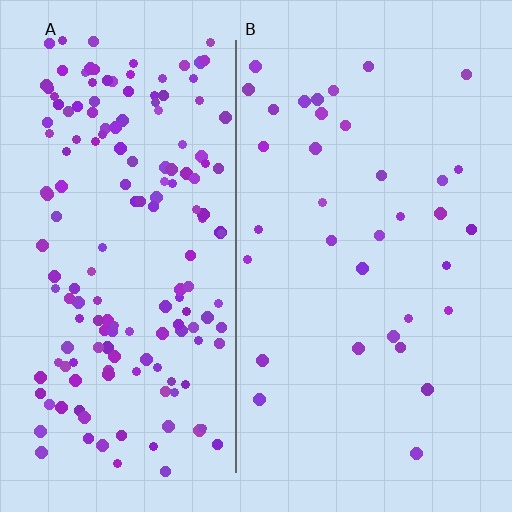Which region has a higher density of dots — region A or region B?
A (the left).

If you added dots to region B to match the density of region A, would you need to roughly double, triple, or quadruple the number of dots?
Approximately quadruple.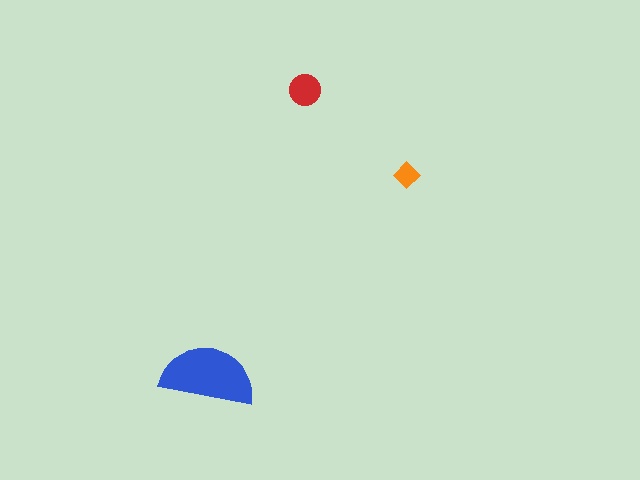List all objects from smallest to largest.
The orange diamond, the red circle, the blue semicircle.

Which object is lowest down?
The blue semicircle is bottommost.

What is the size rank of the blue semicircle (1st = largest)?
1st.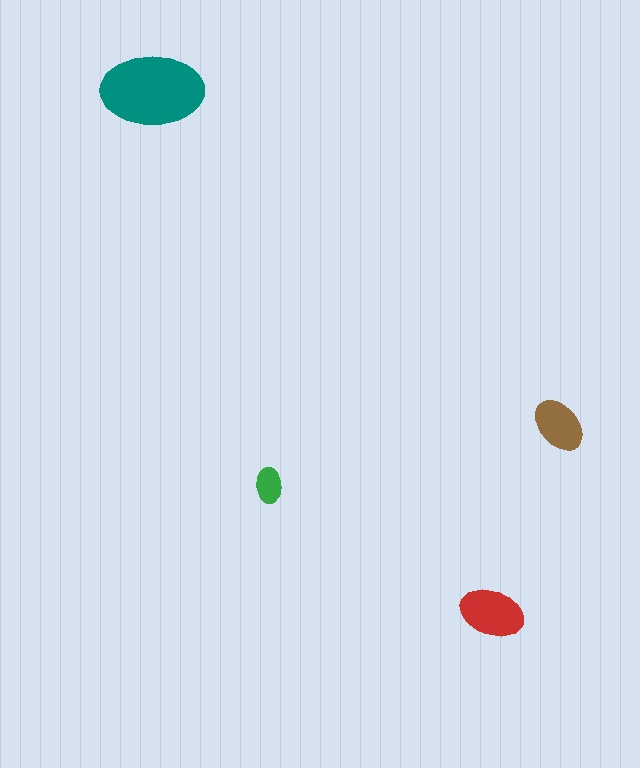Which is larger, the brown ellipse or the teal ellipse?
The teal one.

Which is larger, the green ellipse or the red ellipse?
The red one.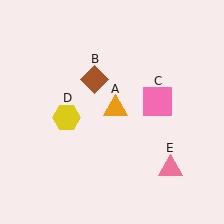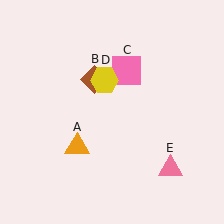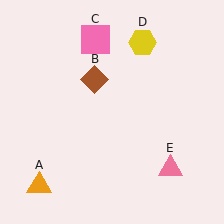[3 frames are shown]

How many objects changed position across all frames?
3 objects changed position: orange triangle (object A), pink square (object C), yellow hexagon (object D).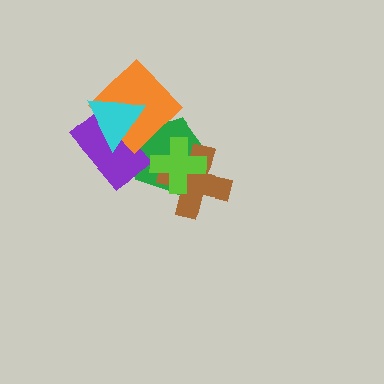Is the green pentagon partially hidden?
Yes, it is partially covered by another shape.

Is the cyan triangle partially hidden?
No, no other shape covers it.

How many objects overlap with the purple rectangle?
3 objects overlap with the purple rectangle.